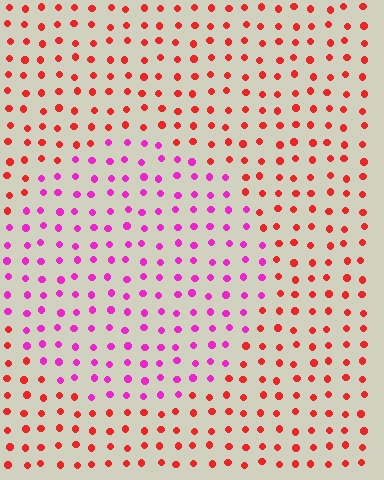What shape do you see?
I see a circle.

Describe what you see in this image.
The image is filled with small red elements in a uniform arrangement. A circle-shaped region is visible where the elements are tinted to a slightly different hue, forming a subtle color boundary.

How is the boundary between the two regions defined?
The boundary is defined purely by a slight shift in hue (about 50 degrees). Spacing, size, and orientation are identical on both sides.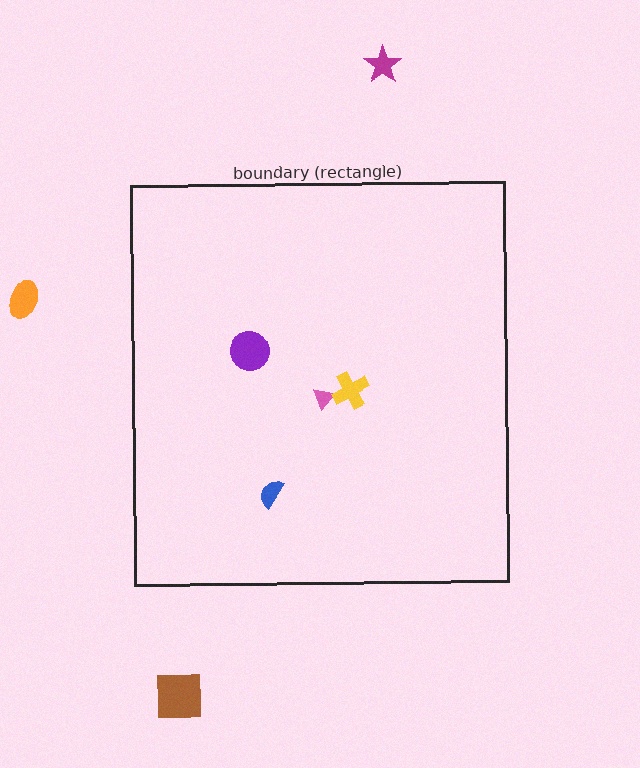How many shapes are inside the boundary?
4 inside, 3 outside.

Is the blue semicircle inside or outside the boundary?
Inside.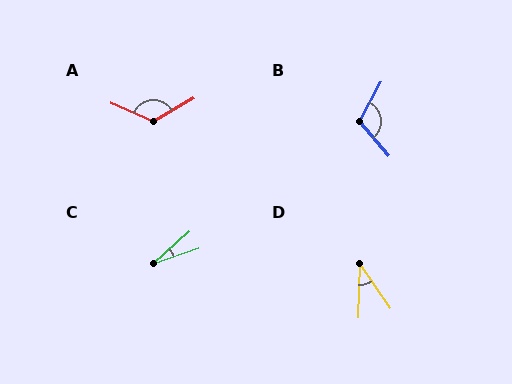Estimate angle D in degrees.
Approximately 36 degrees.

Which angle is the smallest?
C, at approximately 23 degrees.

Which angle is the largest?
A, at approximately 127 degrees.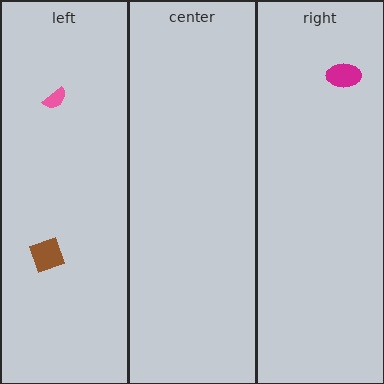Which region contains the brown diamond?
The left region.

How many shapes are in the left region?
2.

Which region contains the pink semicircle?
The left region.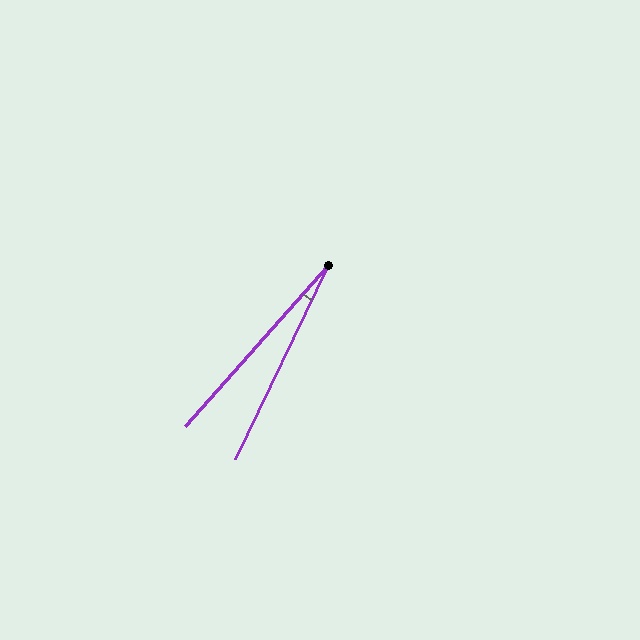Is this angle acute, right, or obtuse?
It is acute.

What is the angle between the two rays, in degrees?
Approximately 16 degrees.